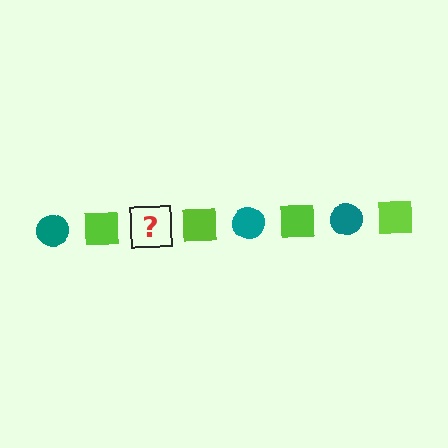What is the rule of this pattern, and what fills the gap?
The rule is that the pattern alternates between teal circle and lime square. The gap should be filled with a teal circle.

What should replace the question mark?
The question mark should be replaced with a teal circle.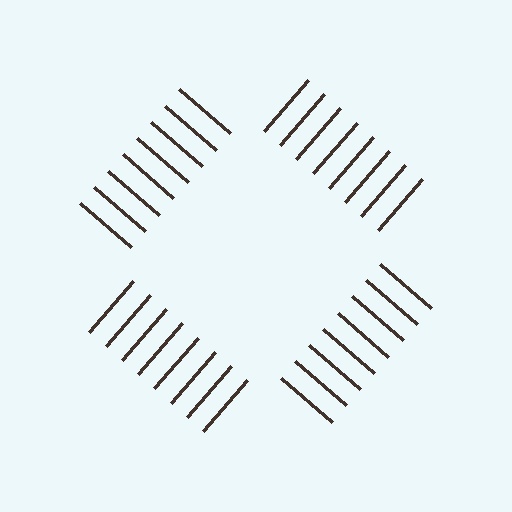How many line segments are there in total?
32 — 8 along each of the 4 edges.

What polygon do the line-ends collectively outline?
An illusory square — the line segments terminate on its edges but no continuous stroke is drawn.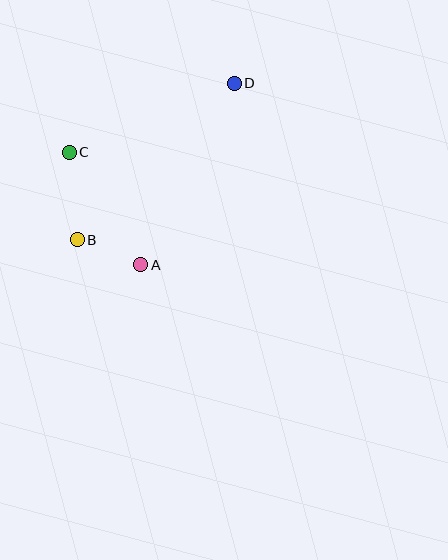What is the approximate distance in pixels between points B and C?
The distance between B and C is approximately 88 pixels.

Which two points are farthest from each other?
Points B and D are farthest from each other.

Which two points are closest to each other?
Points A and B are closest to each other.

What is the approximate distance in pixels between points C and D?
The distance between C and D is approximately 178 pixels.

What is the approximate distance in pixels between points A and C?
The distance between A and C is approximately 133 pixels.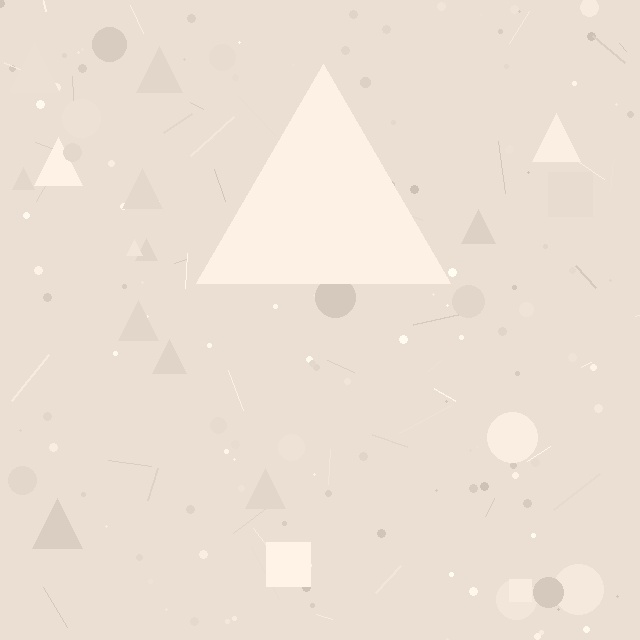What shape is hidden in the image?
A triangle is hidden in the image.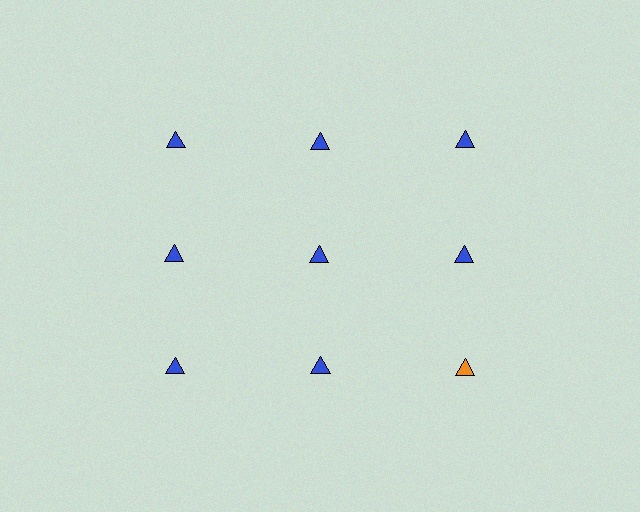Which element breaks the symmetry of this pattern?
The orange triangle in the third row, center column breaks the symmetry. All other shapes are blue triangles.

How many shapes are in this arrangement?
There are 9 shapes arranged in a grid pattern.